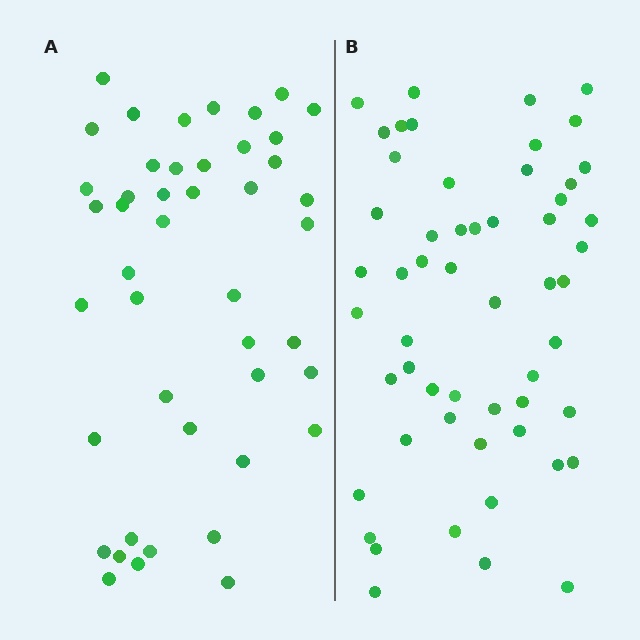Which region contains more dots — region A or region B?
Region B (the right region) has more dots.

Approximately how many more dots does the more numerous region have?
Region B has roughly 10 or so more dots than region A.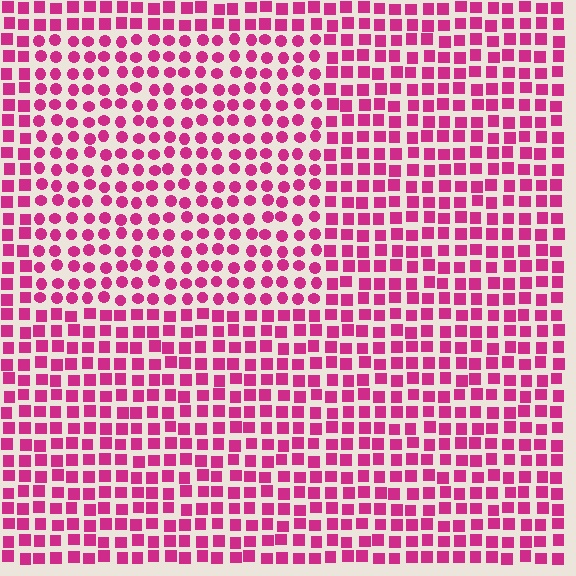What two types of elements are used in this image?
The image uses circles inside the rectangle region and squares outside it.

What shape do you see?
I see a rectangle.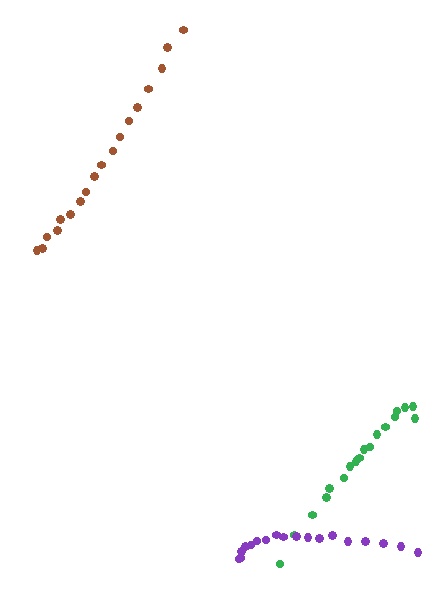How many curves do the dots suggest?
There are 3 distinct paths.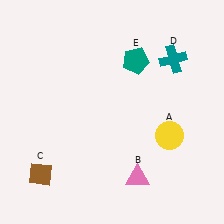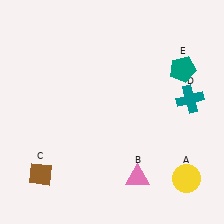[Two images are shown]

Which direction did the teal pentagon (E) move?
The teal pentagon (E) moved right.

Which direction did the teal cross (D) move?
The teal cross (D) moved down.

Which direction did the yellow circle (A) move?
The yellow circle (A) moved down.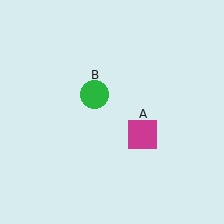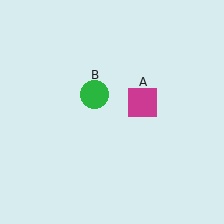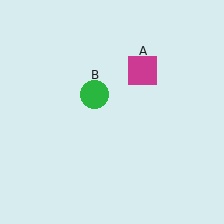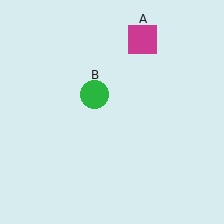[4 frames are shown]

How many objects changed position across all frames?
1 object changed position: magenta square (object A).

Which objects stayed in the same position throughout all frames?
Green circle (object B) remained stationary.